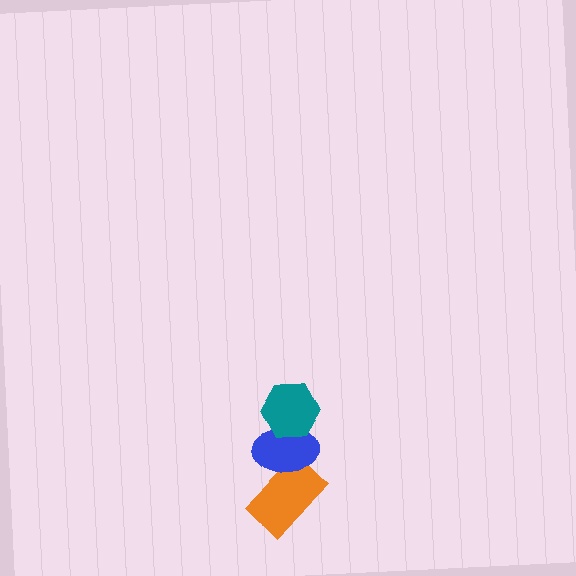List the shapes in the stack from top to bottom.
From top to bottom: the teal hexagon, the blue ellipse, the orange rectangle.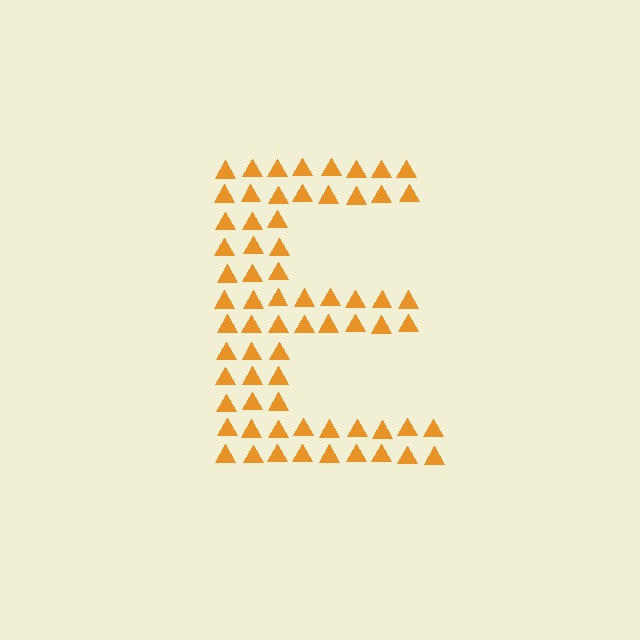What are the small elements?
The small elements are triangles.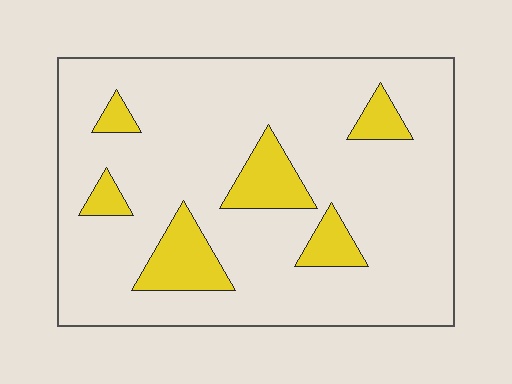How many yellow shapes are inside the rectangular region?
6.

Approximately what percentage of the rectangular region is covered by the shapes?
Approximately 15%.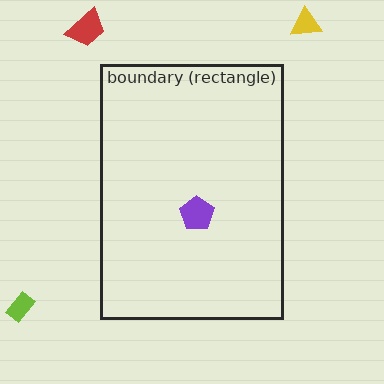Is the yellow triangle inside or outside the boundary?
Outside.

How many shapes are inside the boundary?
1 inside, 3 outside.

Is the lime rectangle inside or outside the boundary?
Outside.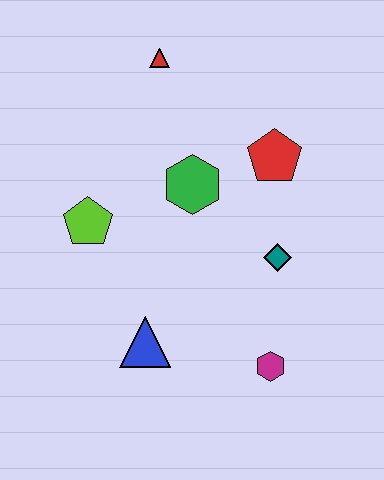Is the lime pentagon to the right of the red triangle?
No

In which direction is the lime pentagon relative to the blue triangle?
The lime pentagon is above the blue triangle.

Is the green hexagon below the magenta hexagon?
No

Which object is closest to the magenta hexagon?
The teal diamond is closest to the magenta hexagon.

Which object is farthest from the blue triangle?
The red triangle is farthest from the blue triangle.